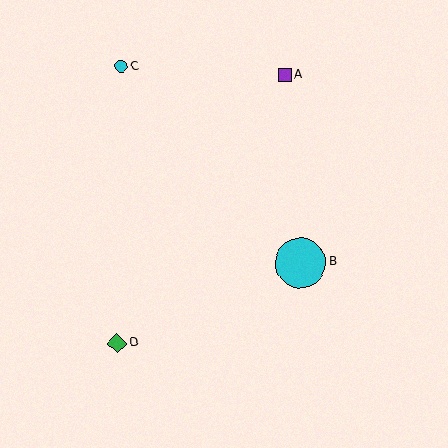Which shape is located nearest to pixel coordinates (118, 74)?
The cyan circle (labeled C) at (121, 66) is nearest to that location.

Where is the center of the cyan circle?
The center of the cyan circle is at (121, 66).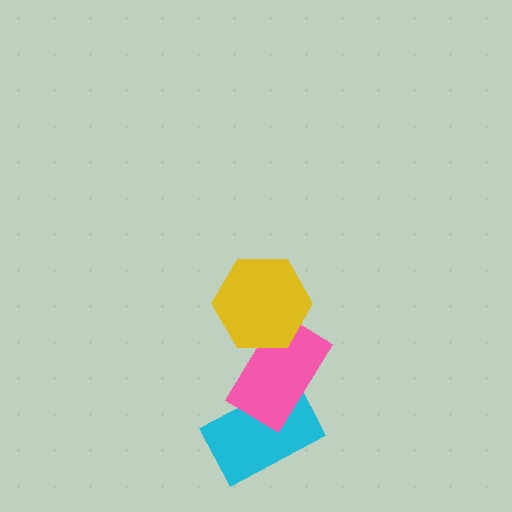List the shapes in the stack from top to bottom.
From top to bottom: the yellow hexagon, the pink rectangle, the cyan rectangle.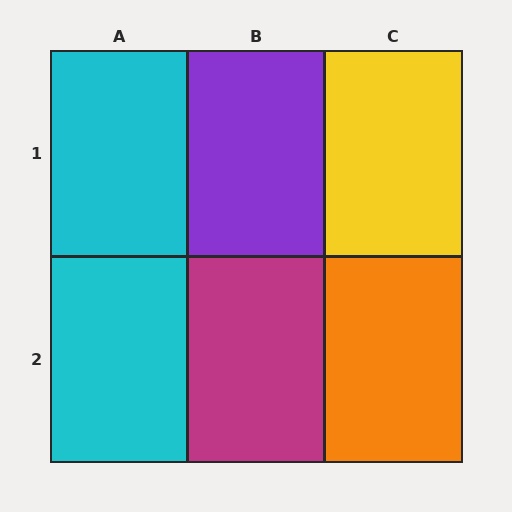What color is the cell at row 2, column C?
Orange.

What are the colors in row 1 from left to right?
Cyan, purple, yellow.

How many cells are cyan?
2 cells are cyan.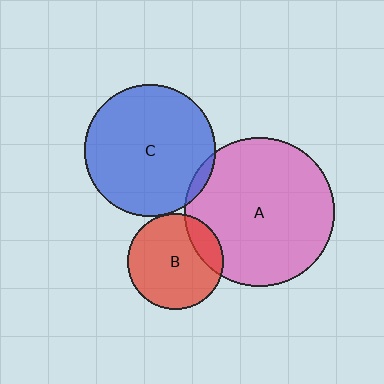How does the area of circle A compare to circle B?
Approximately 2.4 times.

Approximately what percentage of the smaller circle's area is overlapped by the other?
Approximately 15%.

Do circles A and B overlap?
Yes.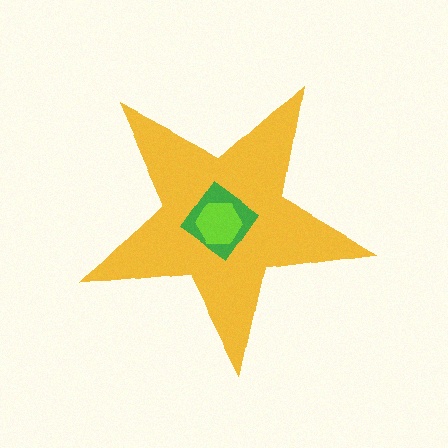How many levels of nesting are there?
3.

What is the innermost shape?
The lime hexagon.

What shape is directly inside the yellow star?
The green diamond.